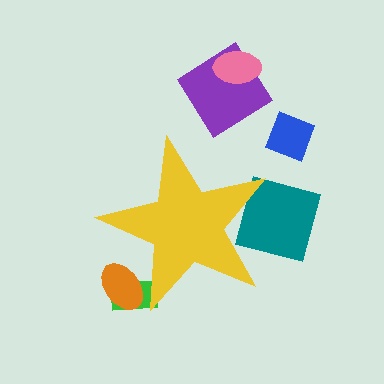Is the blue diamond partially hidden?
No, the blue diamond is fully visible.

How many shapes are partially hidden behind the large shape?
3 shapes are partially hidden.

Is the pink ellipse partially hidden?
No, the pink ellipse is fully visible.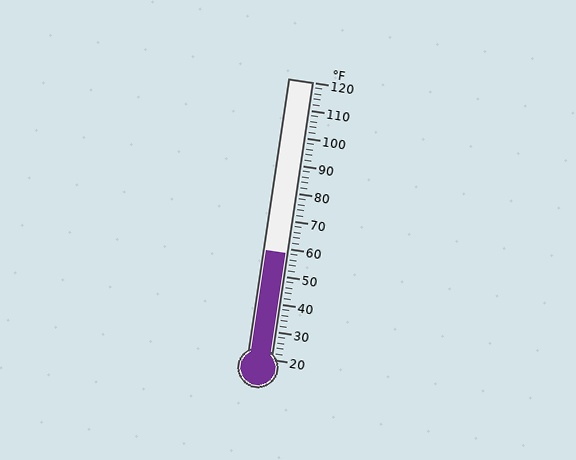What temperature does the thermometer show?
The thermometer shows approximately 58°F.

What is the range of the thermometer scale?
The thermometer scale ranges from 20°F to 120°F.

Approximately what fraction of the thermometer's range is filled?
The thermometer is filled to approximately 40% of its range.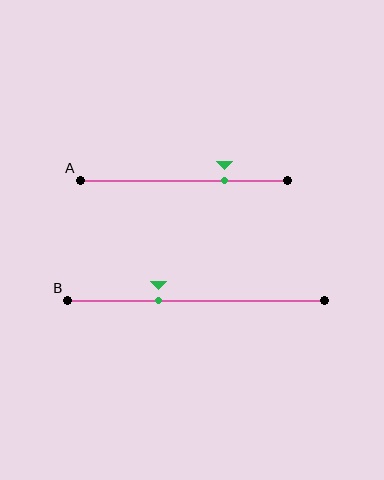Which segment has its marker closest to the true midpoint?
Segment B has its marker closest to the true midpoint.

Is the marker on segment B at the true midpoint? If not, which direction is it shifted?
No, the marker on segment B is shifted to the left by about 14% of the segment length.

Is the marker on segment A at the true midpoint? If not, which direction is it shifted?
No, the marker on segment A is shifted to the right by about 19% of the segment length.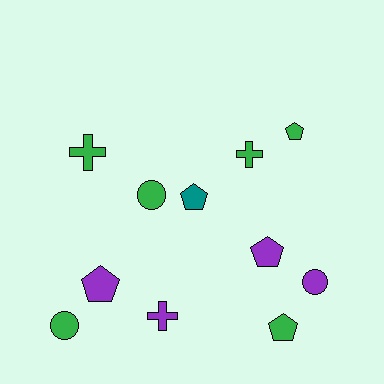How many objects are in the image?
There are 11 objects.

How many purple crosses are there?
There is 1 purple cross.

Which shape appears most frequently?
Pentagon, with 5 objects.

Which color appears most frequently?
Green, with 6 objects.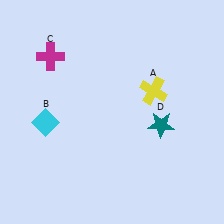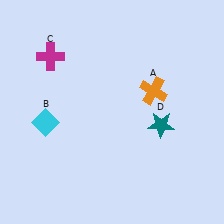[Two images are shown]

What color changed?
The cross (A) changed from yellow in Image 1 to orange in Image 2.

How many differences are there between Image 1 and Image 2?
There is 1 difference between the two images.